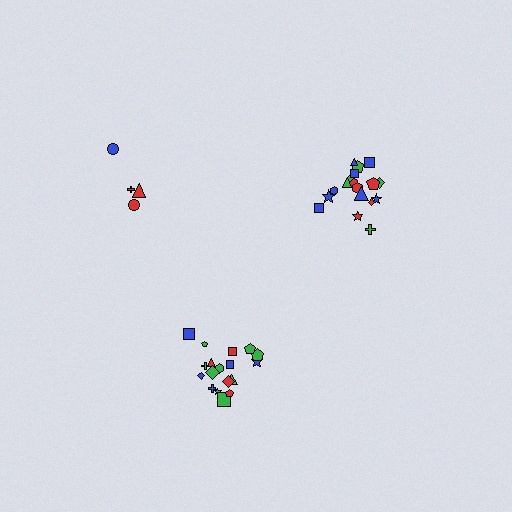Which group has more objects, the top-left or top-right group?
The top-right group.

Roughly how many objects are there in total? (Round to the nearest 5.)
Roughly 40 objects in total.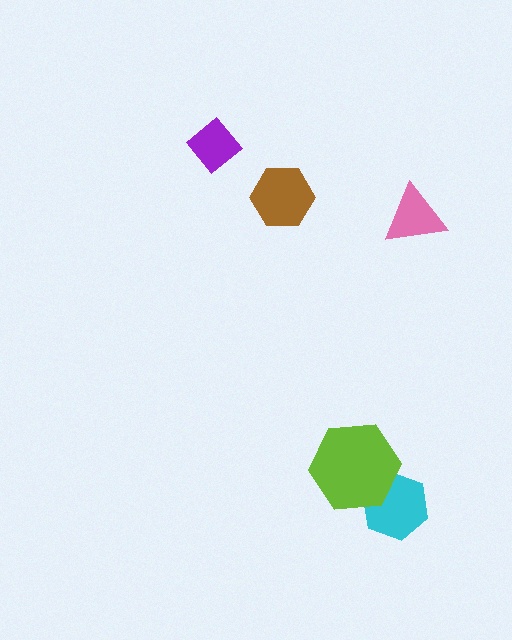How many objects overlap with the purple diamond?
0 objects overlap with the purple diamond.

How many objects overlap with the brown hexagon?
0 objects overlap with the brown hexagon.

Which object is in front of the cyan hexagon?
The lime hexagon is in front of the cyan hexagon.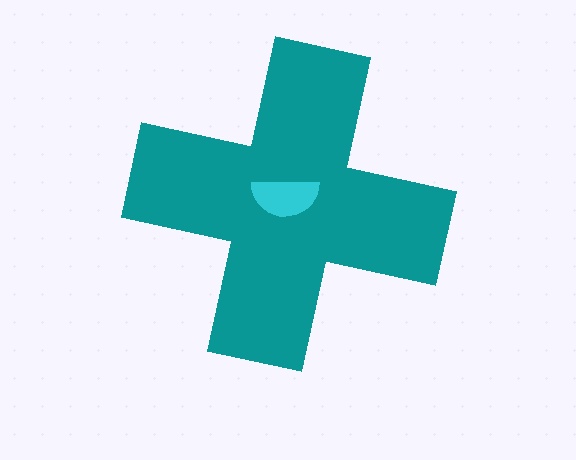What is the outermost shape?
The teal cross.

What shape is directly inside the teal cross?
The cyan semicircle.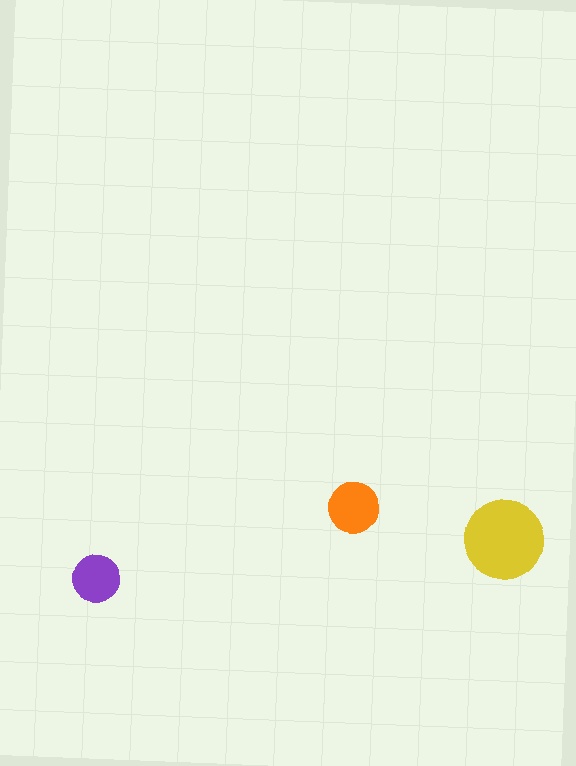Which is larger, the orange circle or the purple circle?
The orange one.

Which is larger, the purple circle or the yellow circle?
The yellow one.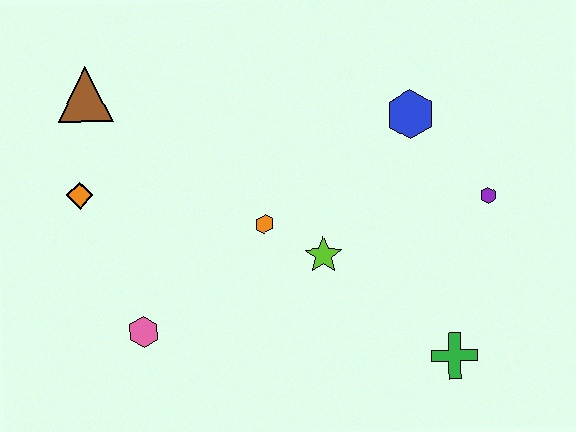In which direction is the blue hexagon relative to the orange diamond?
The blue hexagon is to the right of the orange diamond.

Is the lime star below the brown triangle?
Yes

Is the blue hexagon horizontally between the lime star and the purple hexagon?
Yes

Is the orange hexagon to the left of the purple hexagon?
Yes